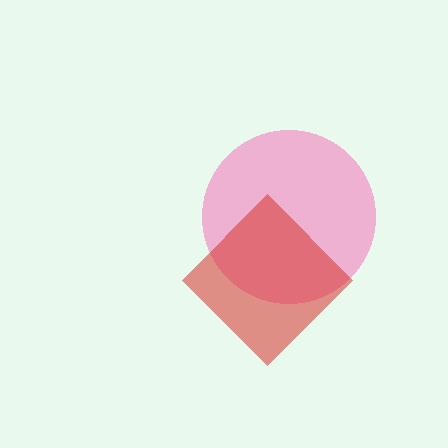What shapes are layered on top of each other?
The layered shapes are: a pink circle, a red diamond.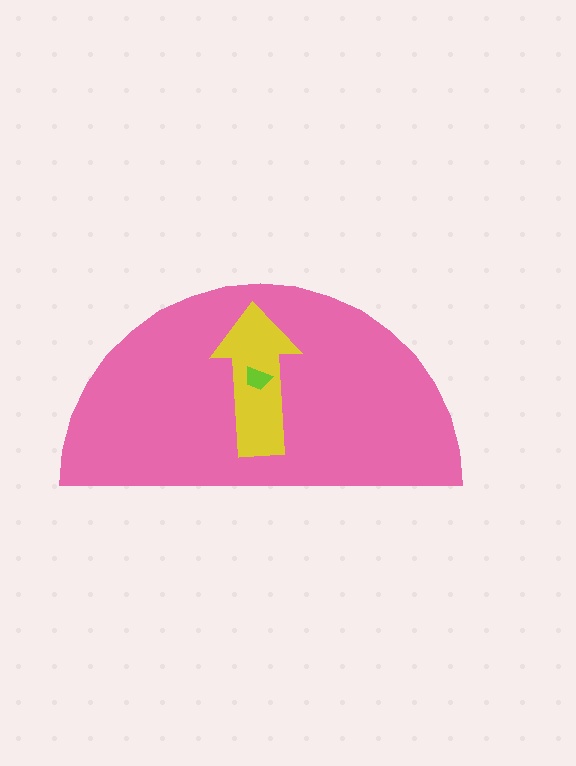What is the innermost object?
The lime trapezoid.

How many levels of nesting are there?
3.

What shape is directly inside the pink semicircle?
The yellow arrow.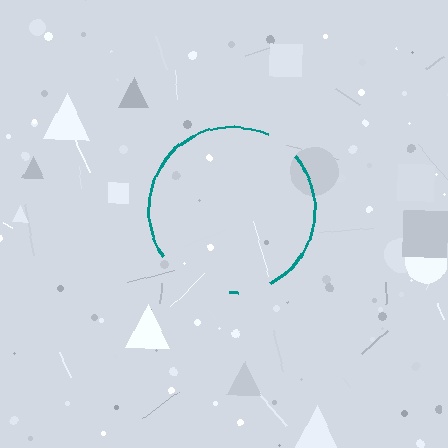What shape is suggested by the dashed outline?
The dashed outline suggests a circle.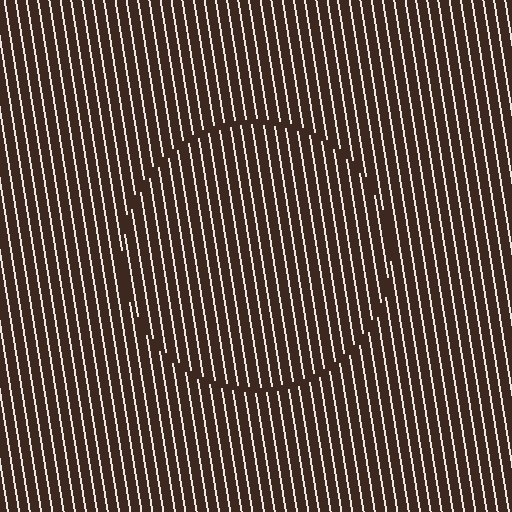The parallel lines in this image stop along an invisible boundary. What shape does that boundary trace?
An illusory circle. The interior of the shape contains the same grating, shifted by half a period — the contour is defined by the phase discontinuity where line-ends from the inner and outer gratings abut.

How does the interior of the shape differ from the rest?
The interior of the shape contains the same grating, shifted by half a period — the contour is defined by the phase discontinuity where line-ends from the inner and outer gratings abut.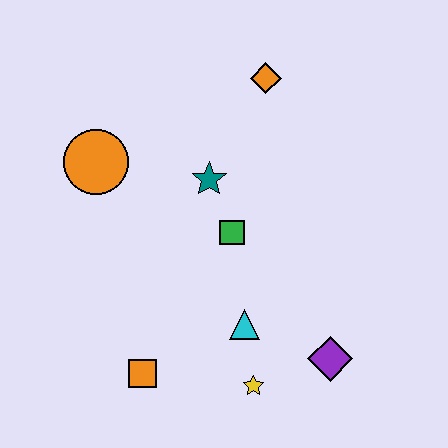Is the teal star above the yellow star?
Yes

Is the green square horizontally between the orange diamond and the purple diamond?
No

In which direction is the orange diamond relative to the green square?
The orange diamond is above the green square.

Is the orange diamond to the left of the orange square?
No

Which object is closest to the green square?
The teal star is closest to the green square.